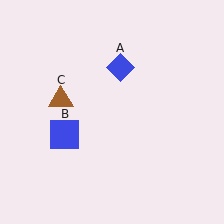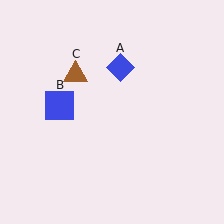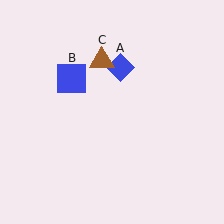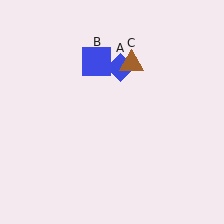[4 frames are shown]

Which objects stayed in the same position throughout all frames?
Blue diamond (object A) remained stationary.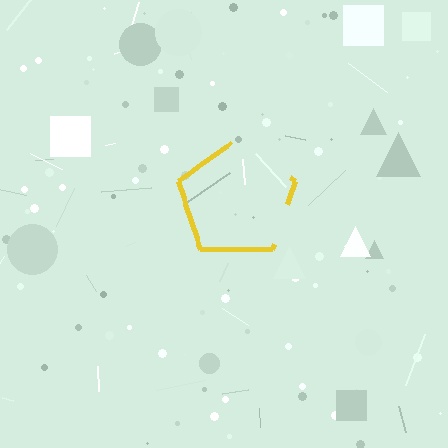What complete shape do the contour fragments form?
The contour fragments form a pentagon.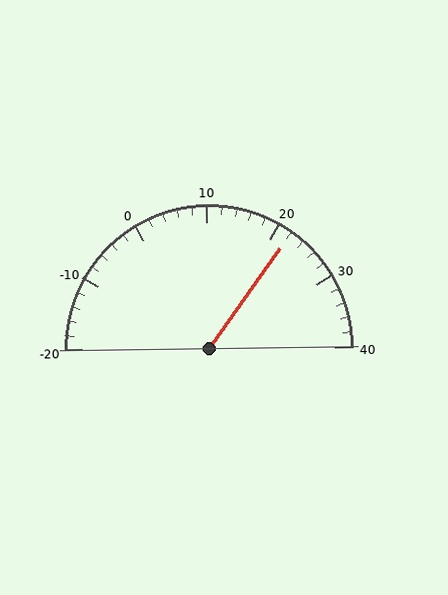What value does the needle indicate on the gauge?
The needle indicates approximately 22.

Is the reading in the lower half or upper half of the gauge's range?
The reading is in the upper half of the range (-20 to 40).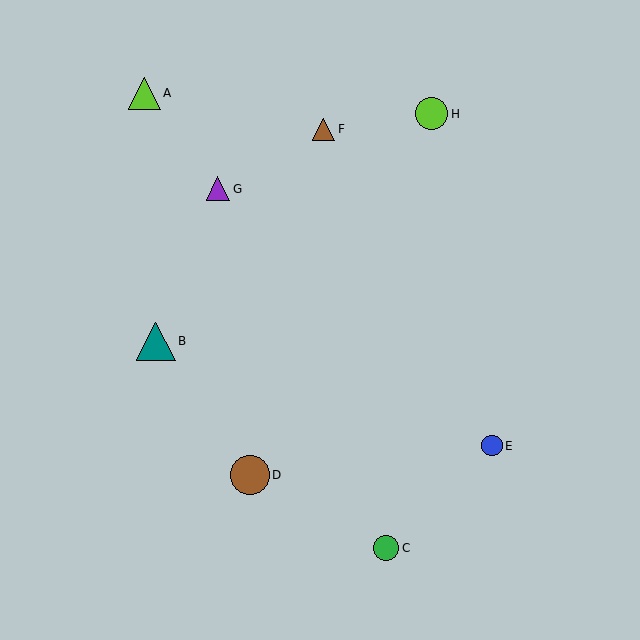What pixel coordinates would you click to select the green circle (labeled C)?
Click at (386, 548) to select the green circle C.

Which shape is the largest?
The brown circle (labeled D) is the largest.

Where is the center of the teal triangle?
The center of the teal triangle is at (156, 341).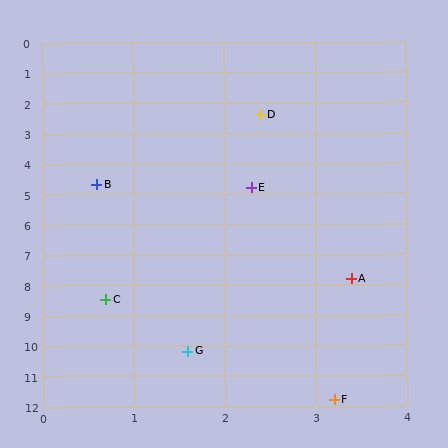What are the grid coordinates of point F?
Point F is at approximately (3.2, 11.8).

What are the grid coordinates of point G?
Point G is at approximately (1.6, 10.2).